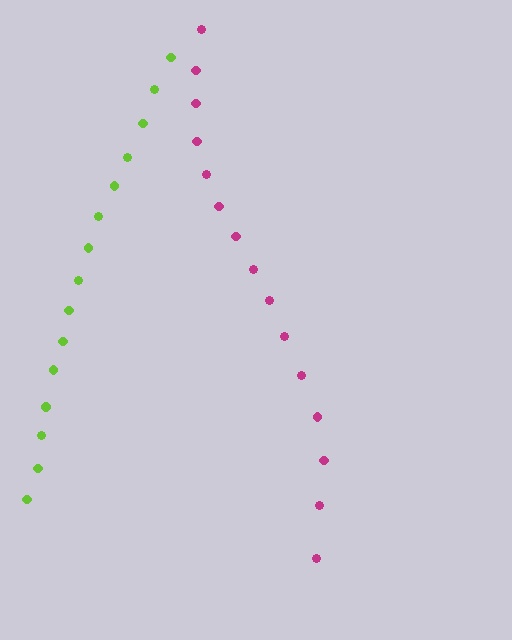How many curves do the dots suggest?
There are 2 distinct paths.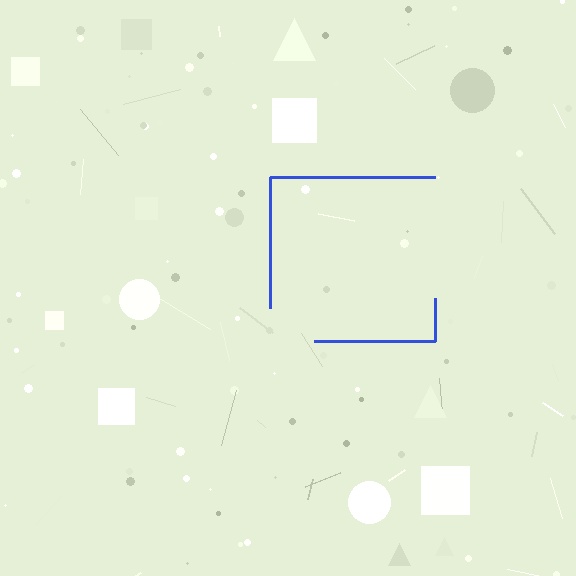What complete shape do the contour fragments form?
The contour fragments form a square.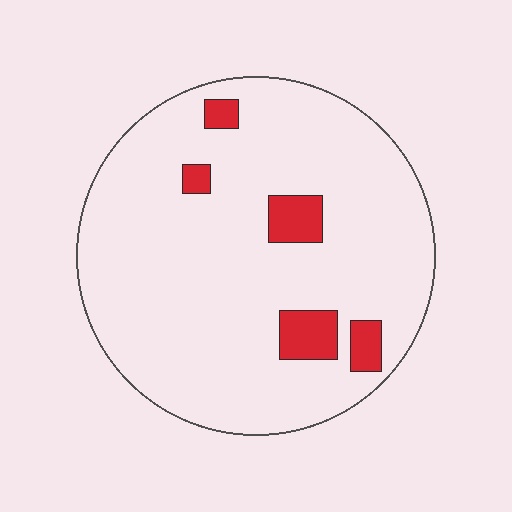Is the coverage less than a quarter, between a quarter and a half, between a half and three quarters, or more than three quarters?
Less than a quarter.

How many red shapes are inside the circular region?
5.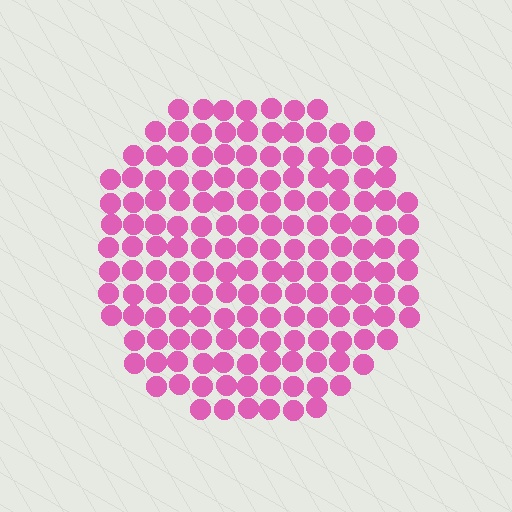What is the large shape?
The large shape is a circle.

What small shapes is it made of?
It is made of small circles.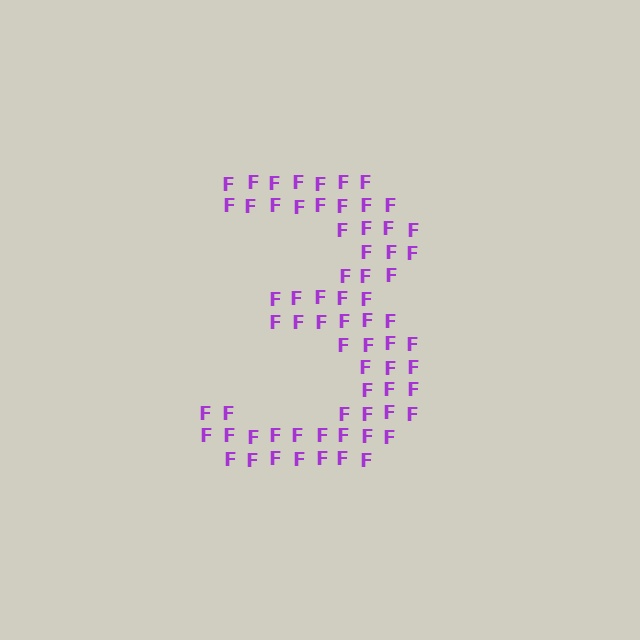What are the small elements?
The small elements are letter F's.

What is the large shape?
The large shape is the digit 3.